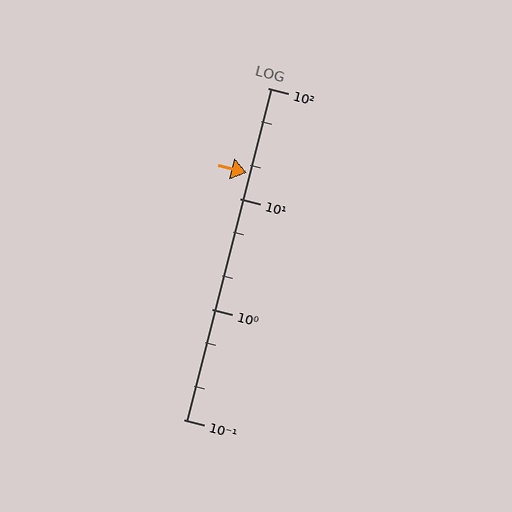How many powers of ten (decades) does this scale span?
The scale spans 3 decades, from 0.1 to 100.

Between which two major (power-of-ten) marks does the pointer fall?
The pointer is between 10 and 100.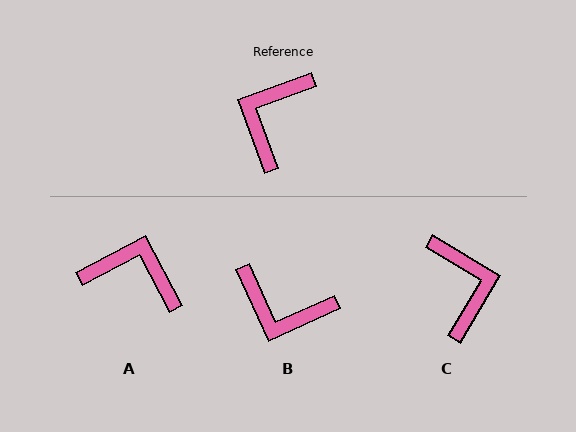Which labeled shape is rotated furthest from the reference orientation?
C, about 140 degrees away.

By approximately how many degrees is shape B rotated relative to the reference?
Approximately 94 degrees counter-clockwise.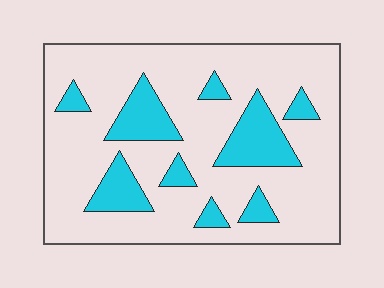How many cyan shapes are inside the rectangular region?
9.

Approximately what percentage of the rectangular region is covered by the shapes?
Approximately 20%.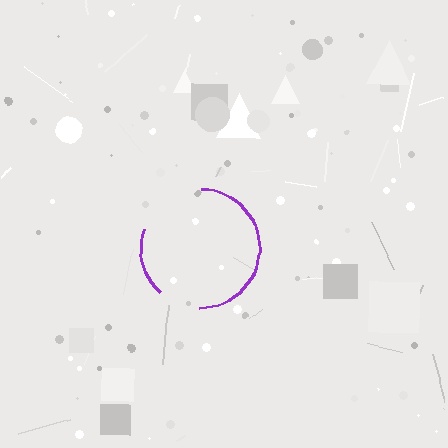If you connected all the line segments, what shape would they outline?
They would outline a circle.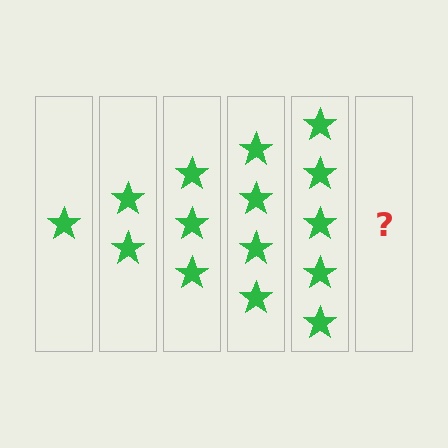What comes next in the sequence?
The next element should be 6 stars.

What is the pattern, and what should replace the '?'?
The pattern is that each step adds one more star. The '?' should be 6 stars.